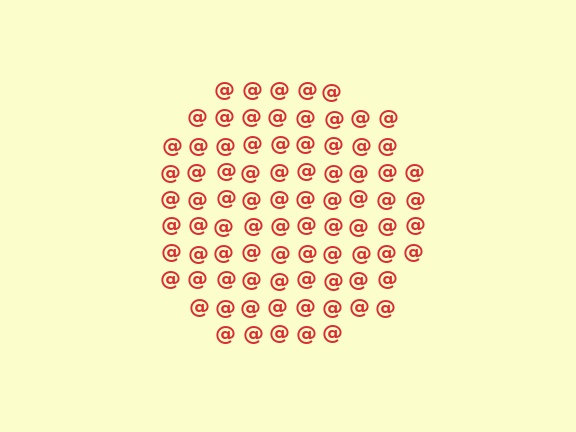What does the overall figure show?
The overall figure shows a circle.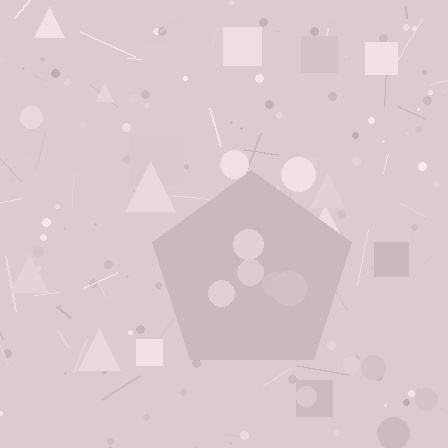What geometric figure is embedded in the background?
A pentagon is embedded in the background.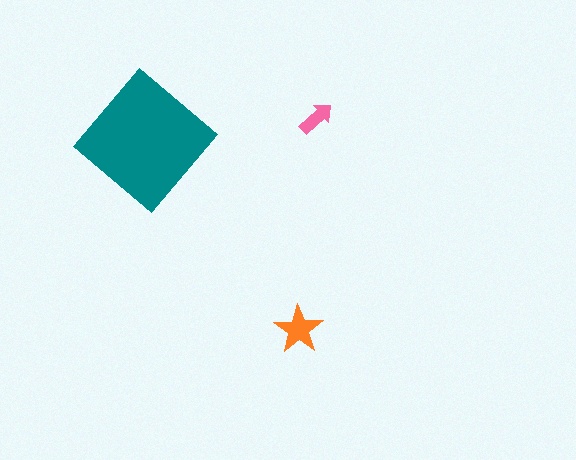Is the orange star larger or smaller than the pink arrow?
Larger.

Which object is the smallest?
The pink arrow.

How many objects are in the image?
There are 3 objects in the image.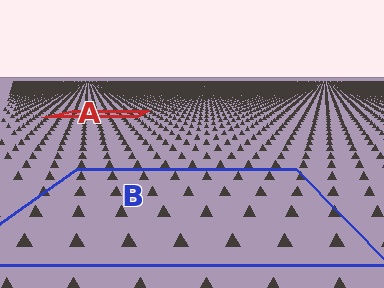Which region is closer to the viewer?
Region B is closer. The texture elements there are larger and more spread out.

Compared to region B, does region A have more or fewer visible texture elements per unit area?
Region A has more texture elements per unit area — they are packed more densely because it is farther away.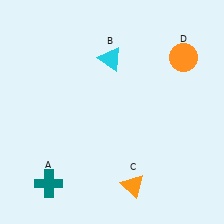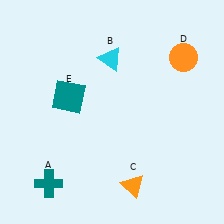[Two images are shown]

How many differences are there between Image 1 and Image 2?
There is 1 difference between the two images.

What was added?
A teal square (E) was added in Image 2.